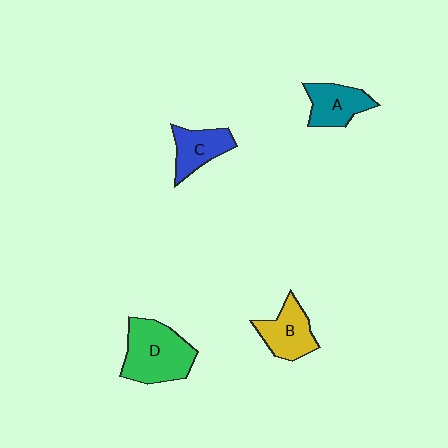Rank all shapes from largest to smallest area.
From largest to smallest: D (green), B (yellow), A (teal), C (blue).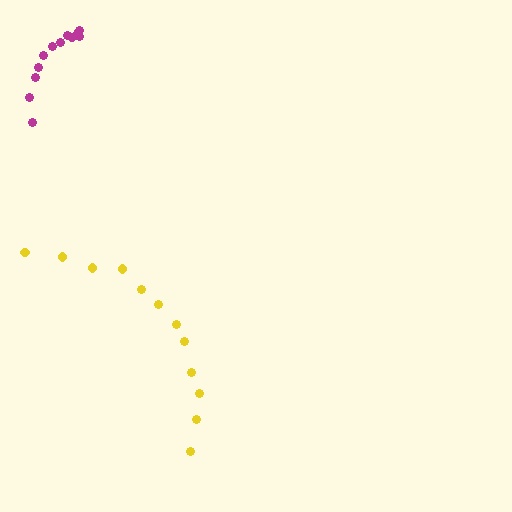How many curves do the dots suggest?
There are 2 distinct paths.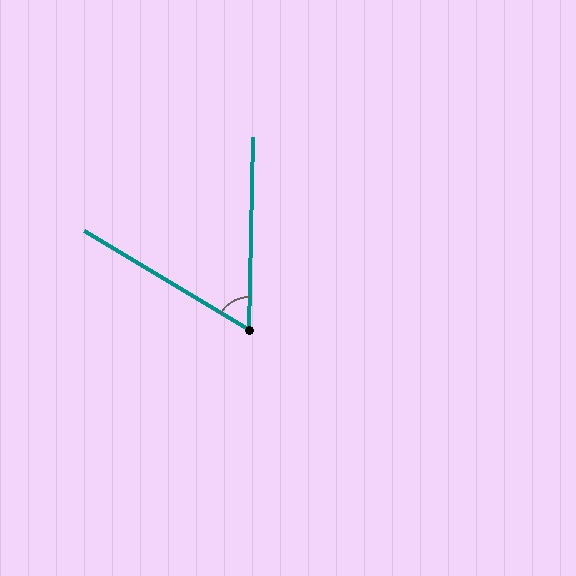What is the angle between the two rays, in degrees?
Approximately 60 degrees.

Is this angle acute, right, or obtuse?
It is acute.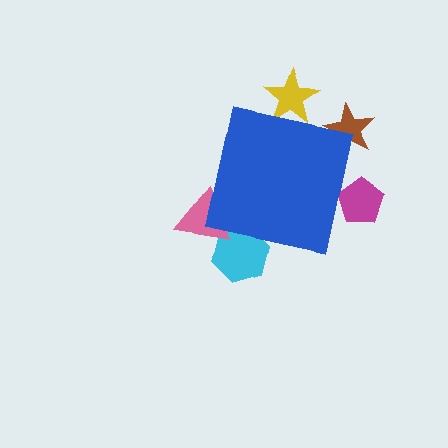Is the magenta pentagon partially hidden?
Yes, the magenta pentagon is partially hidden behind the blue square.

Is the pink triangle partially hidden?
Yes, the pink triangle is partially hidden behind the blue square.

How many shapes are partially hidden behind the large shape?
5 shapes are partially hidden.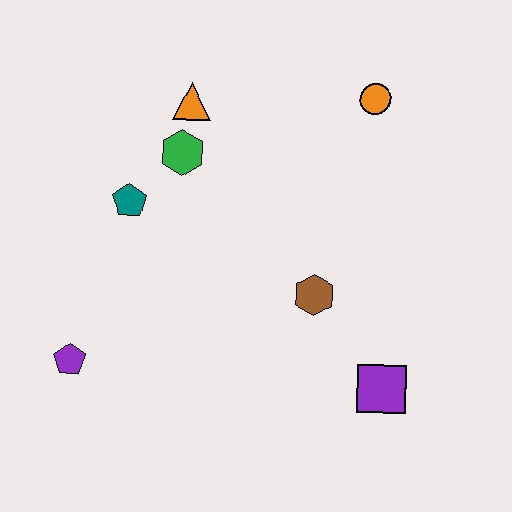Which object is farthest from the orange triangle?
The purple square is farthest from the orange triangle.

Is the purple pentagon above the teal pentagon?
No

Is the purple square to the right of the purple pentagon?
Yes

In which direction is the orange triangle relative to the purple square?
The orange triangle is above the purple square.